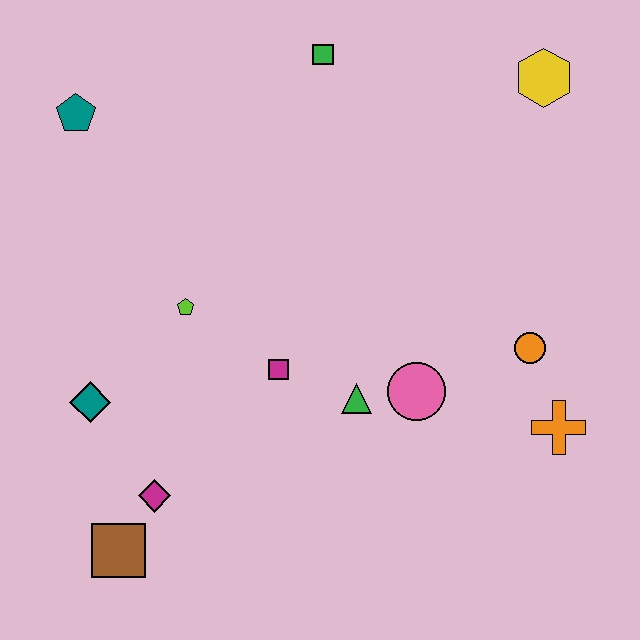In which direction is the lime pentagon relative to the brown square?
The lime pentagon is above the brown square.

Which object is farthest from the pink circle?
The teal pentagon is farthest from the pink circle.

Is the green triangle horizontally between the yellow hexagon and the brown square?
Yes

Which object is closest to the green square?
The yellow hexagon is closest to the green square.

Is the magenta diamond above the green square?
No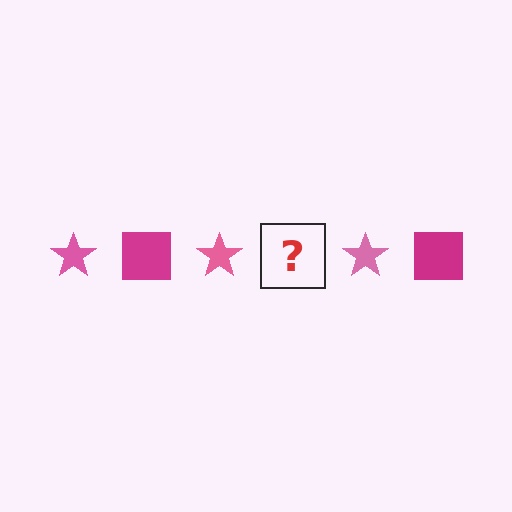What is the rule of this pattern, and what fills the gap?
The rule is that the pattern alternates between pink star and magenta square. The gap should be filled with a magenta square.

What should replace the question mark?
The question mark should be replaced with a magenta square.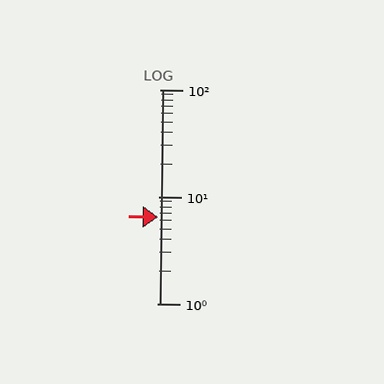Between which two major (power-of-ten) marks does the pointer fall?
The pointer is between 1 and 10.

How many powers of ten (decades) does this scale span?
The scale spans 2 decades, from 1 to 100.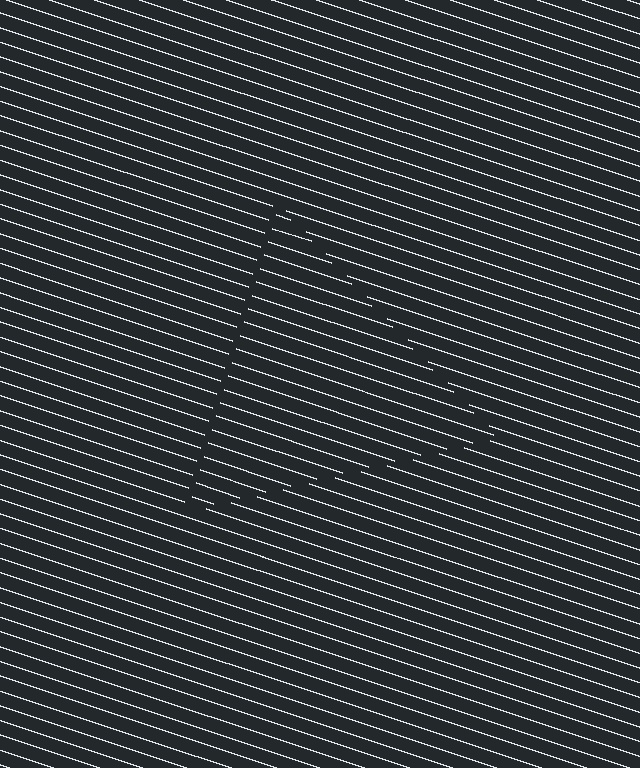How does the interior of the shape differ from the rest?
The interior of the shape contains the same grating, shifted by half a period — the contour is defined by the phase discontinuity where line-ends from the inner and outer gratings abut.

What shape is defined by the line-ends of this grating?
An illusory triangle. The interior of the shape contains the same grating, shifted by half a period — the contour is defined by the phase discontinuity where line-ends from the inner and outer gratings abut.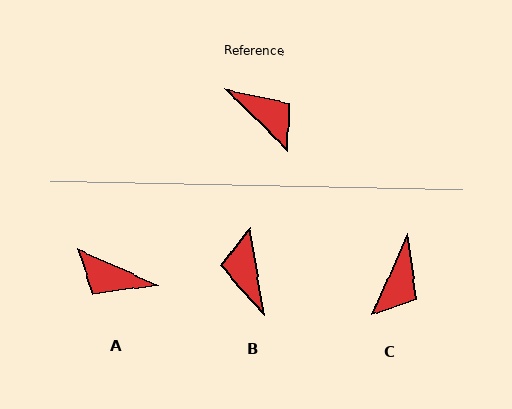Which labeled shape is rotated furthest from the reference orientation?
A, about 160 degrees away.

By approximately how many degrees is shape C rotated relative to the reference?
Approximately 69 degrees clockwise.